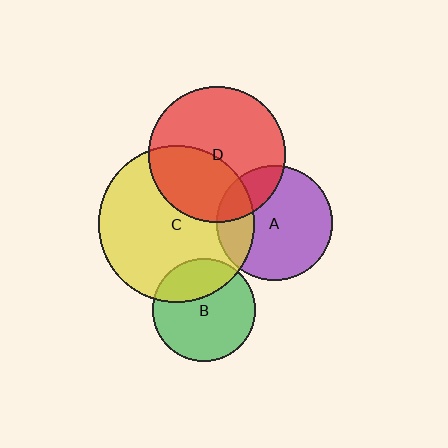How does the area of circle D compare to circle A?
Approximately 1.4 times.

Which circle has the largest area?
Circle C (yellow).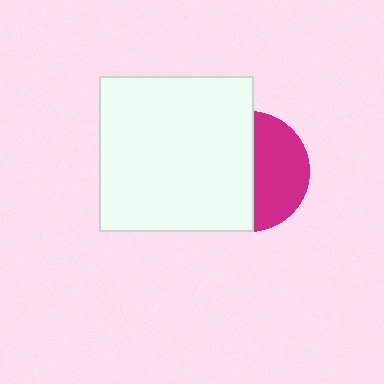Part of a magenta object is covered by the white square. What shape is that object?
It is a circle.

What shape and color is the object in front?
The object in front is a white square.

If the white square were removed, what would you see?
You would see the complete magenta circle.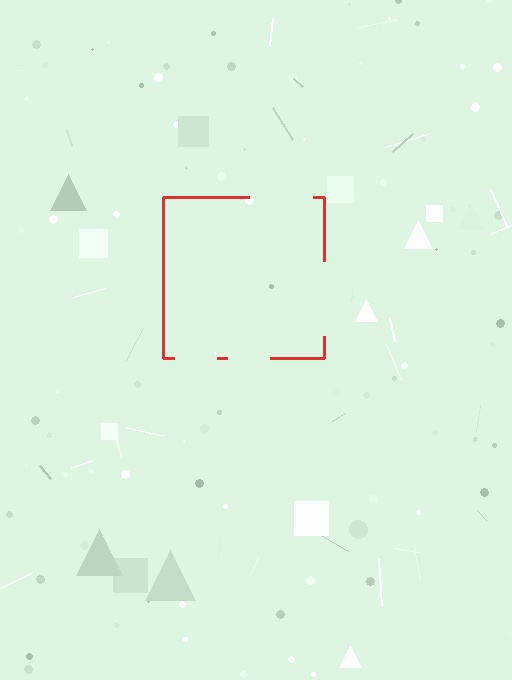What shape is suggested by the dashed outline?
The dashed outline suggests a square.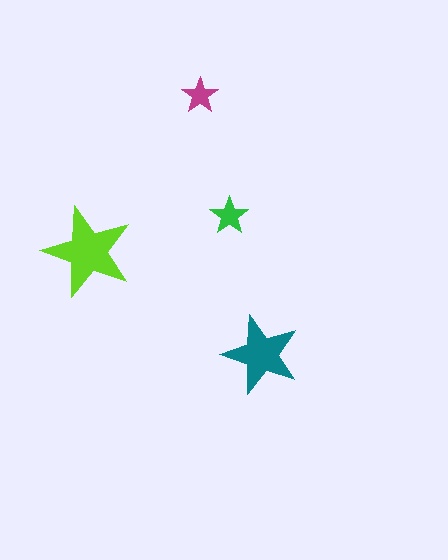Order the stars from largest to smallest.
the lime one, the teal one, the green one, the magenta one.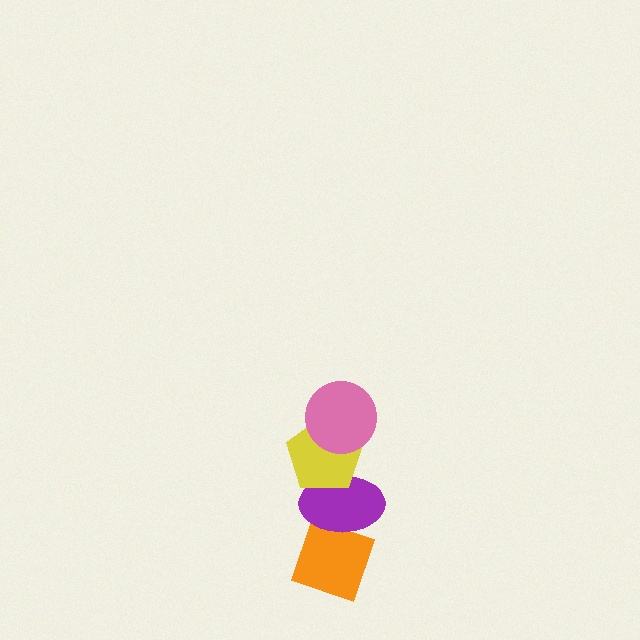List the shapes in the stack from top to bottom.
From top to bottom: the pink circle, the yellow pentagon, the purple ellipse, the orange diamond.